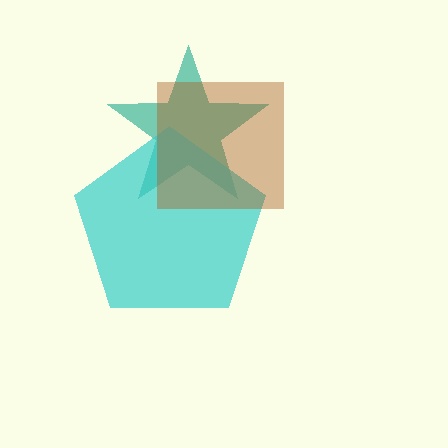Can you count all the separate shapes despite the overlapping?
Yes, there are 3 separate shapes.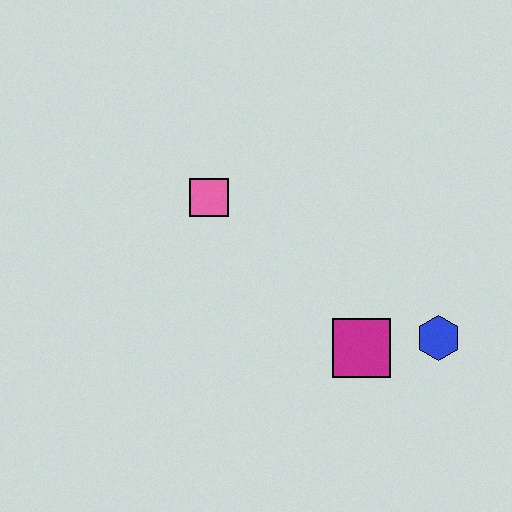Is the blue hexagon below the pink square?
Yes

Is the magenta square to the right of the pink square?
Yes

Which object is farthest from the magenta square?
The pink square is farthest from the magenta square.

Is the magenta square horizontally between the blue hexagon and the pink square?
Yes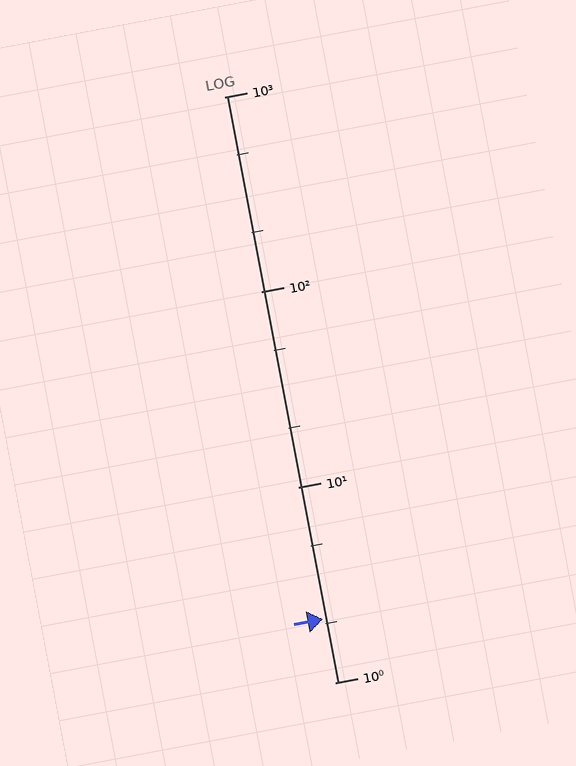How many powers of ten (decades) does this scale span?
The scale spans 3 decades, from 1 to 1000.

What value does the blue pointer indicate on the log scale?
The pointer indicates approximately 2.1.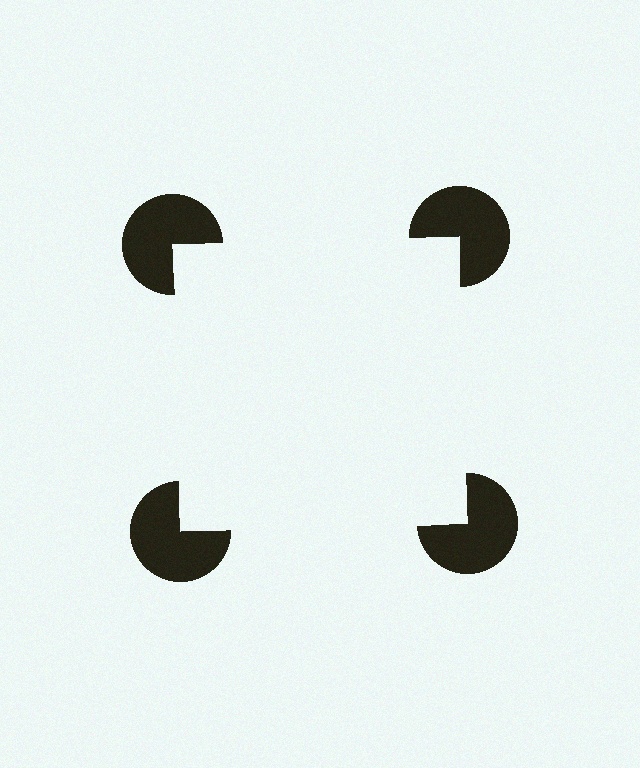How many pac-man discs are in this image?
There are 4 — one at each vertex of the illusory square.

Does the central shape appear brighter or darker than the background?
It typically appears slightly brighter than the background, even though no actual brightness change is drawn.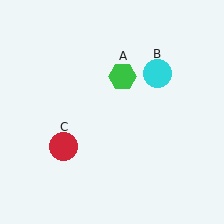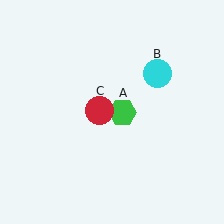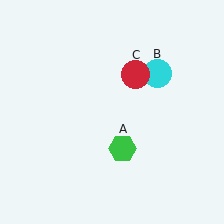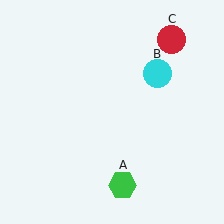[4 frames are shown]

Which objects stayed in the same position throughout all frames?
Cyan circle (object B) remained stationary.